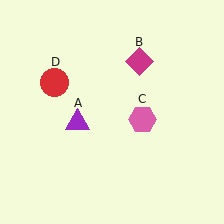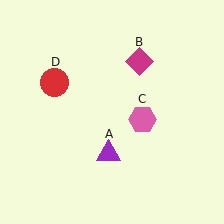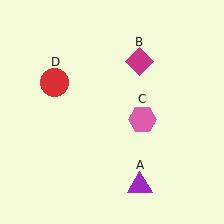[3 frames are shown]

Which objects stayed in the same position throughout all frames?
Magenta diamond (object B) and pink hexagon (object C) and red circle (object D) remained stationary.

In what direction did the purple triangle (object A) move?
The purple triangle (object A) moved down and to the right.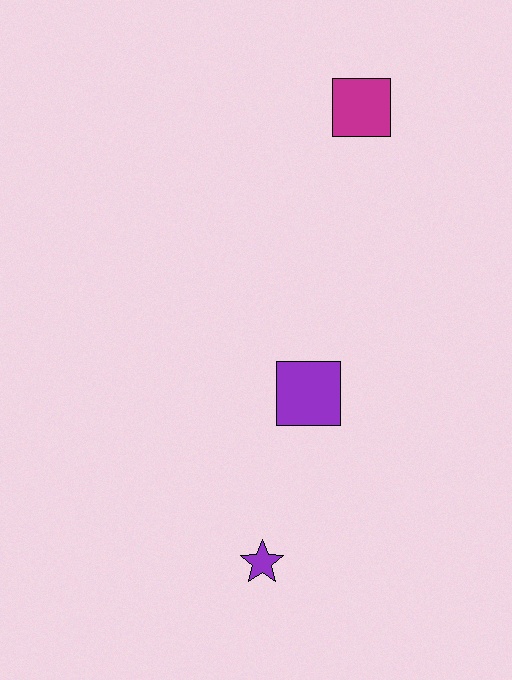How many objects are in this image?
There are 3 objects.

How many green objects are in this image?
There are no green objects.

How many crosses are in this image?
There are no crosses.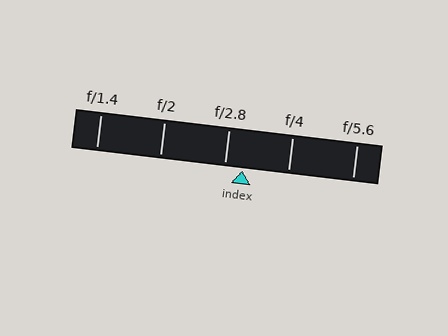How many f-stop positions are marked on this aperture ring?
There are 5 f-stop positions marked.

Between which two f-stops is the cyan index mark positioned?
The index mark is between f/2.8 and f/4.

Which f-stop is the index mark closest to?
The index mark is closest to f/2.8.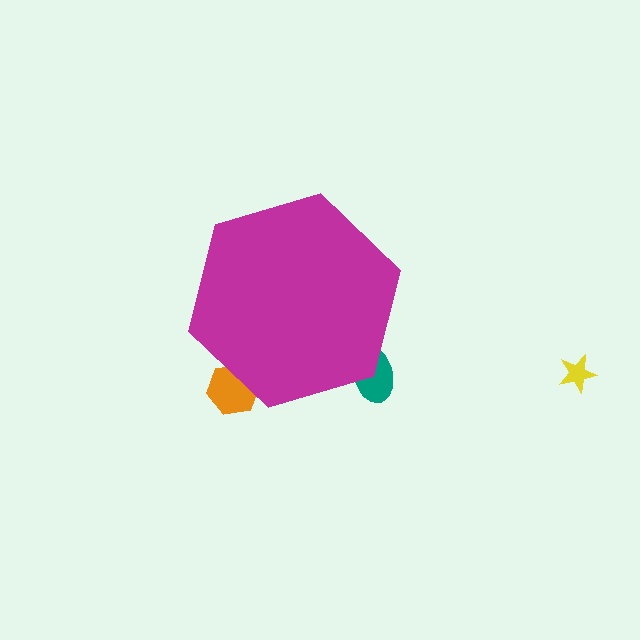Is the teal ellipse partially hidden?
Yes, the teal ellipse is partially hidden behind the magenta hexagon.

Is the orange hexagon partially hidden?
Yes, the orange hexagon is partially hidden behind the magenta hexagon.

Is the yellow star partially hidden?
No, the yellow star is fully visible.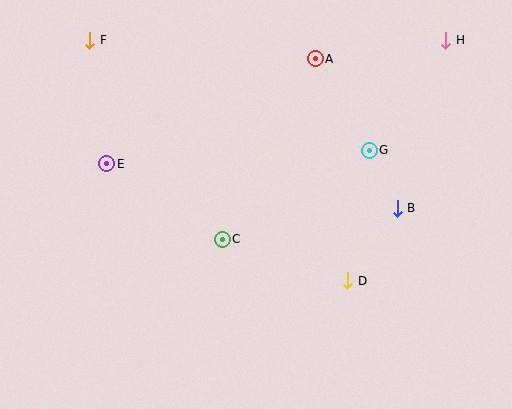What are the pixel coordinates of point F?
Point F is at (90, 40).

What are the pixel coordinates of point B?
Point B is at (397, 208).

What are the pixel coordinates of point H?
Point H is at (446, 40).